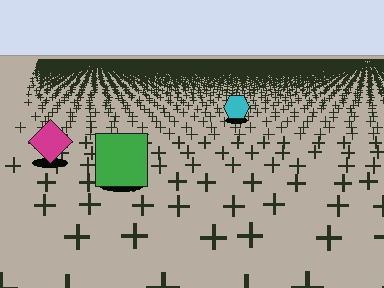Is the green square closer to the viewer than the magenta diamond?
Yes. The green square is closer — you can tell from the texture gradient: the ground texture is coarser near it.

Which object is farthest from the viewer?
The cyan hexagon is farthest from the viewer. It appears smaller and the ground texture around it is denser.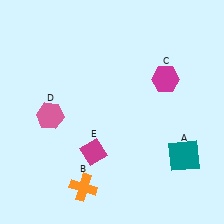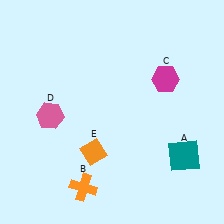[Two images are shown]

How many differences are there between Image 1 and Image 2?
There is 1 difference between the two images.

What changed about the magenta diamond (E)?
In Image 1, E is magenta. In Image 2, it changed to orange.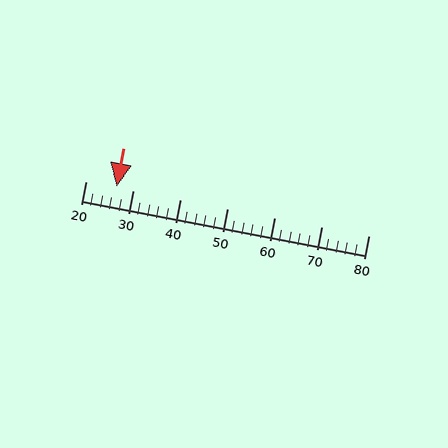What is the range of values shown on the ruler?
The ruler shows values from 20 to 80.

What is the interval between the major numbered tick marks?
The major tick marks are spaced 10 units apart.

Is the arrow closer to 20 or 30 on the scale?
The arrow is closer to 30.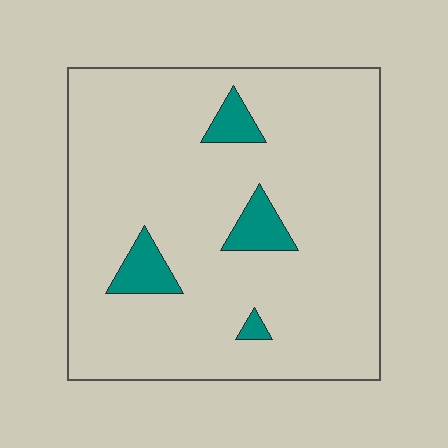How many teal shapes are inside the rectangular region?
4.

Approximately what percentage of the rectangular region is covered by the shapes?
Approximately 10%.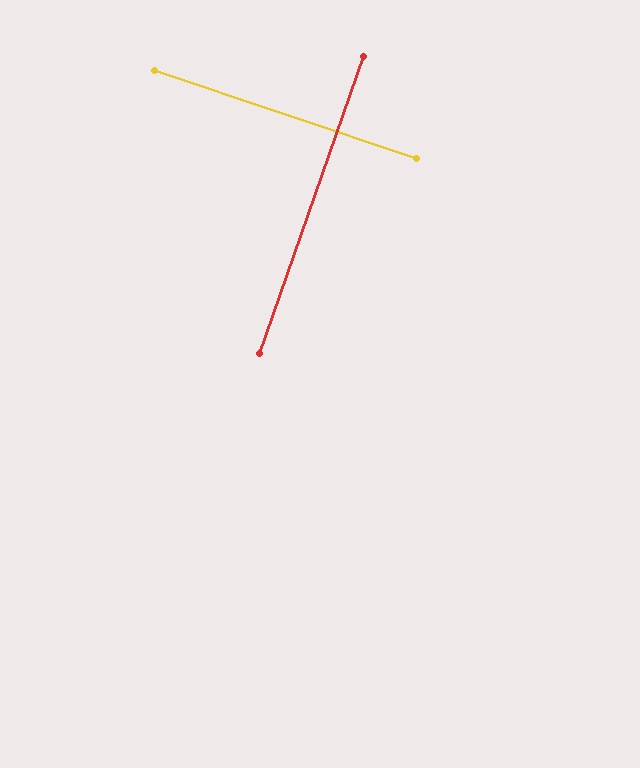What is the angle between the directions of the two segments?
Approximately 89 degrees.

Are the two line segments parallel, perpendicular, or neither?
Perpendicular — they meet at approximately 89°.